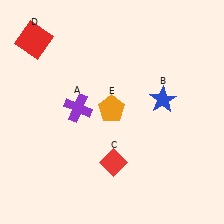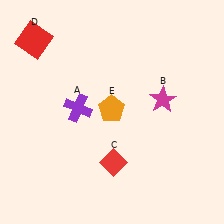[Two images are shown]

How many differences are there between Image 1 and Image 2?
There is 1 difference between the two images.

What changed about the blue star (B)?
In Image 1, B is blue. In Image 2, it changed to magenta.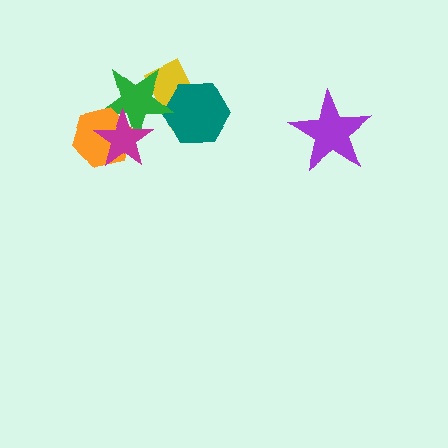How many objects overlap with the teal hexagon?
2 objects overlap with the teal hexagon.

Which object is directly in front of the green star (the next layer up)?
The orange hexagon is directly in front of the green star.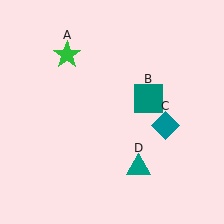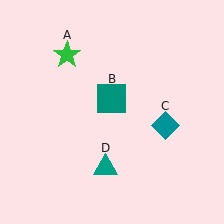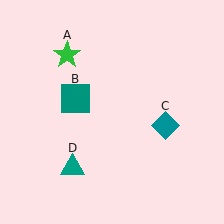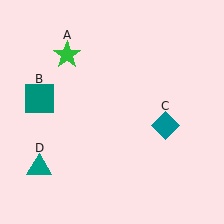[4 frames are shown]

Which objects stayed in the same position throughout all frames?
Green star (object A) and teal diamond (object C) remained stationary.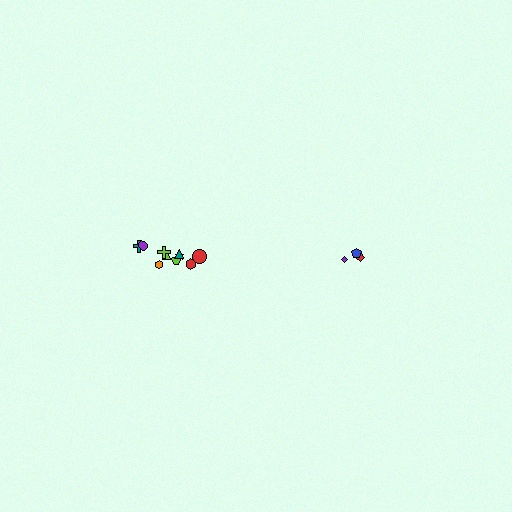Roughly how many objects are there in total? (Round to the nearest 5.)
Roughly 15 objects in total.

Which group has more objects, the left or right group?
The left group.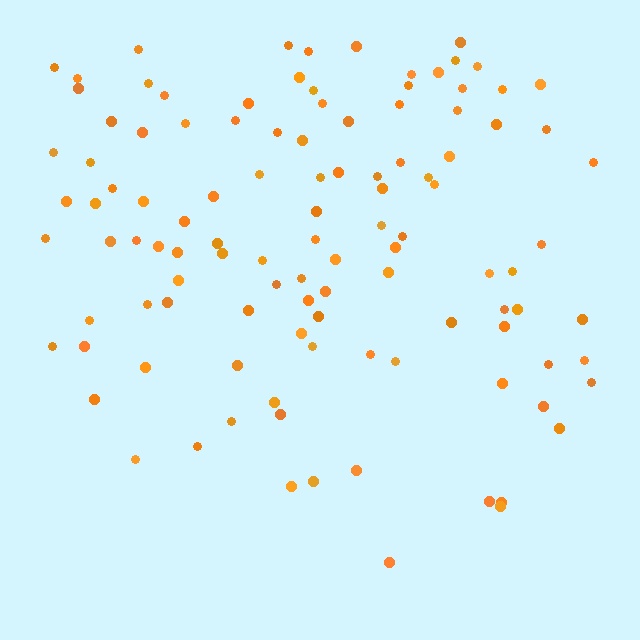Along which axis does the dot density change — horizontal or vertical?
Vertical.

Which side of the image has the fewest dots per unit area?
The bottom.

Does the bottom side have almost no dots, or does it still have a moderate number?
Still a moderate number, just noticeably fewer than the top.